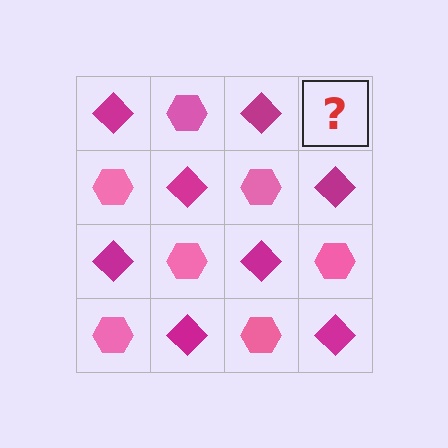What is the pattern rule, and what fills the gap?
The rule is that it alternates magenta diamond and pink hexagon in a checkerboard pattern. The gap should be filled with a pink hexagon.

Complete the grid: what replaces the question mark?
The question mark should be replaced with a pink hexagon.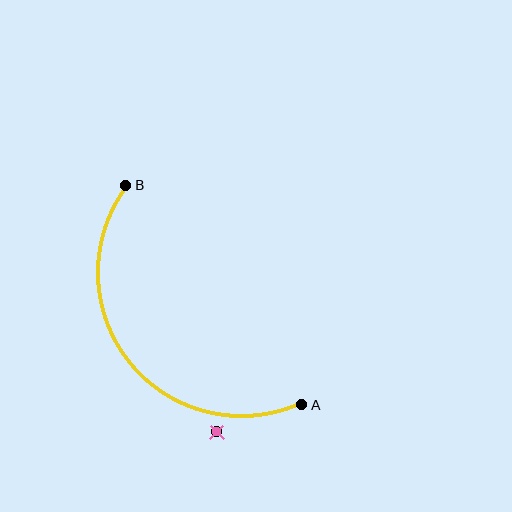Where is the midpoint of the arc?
The arc midpoint is the point on the curve farthest from the straight line joining A and B. It sits below and to the left of that line.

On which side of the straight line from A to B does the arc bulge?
The arc bulges below and to the left of the straight line connecting A and B.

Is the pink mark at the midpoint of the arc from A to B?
No — the pink mark does not lie on the arc at all. It sits slightly outside the curve.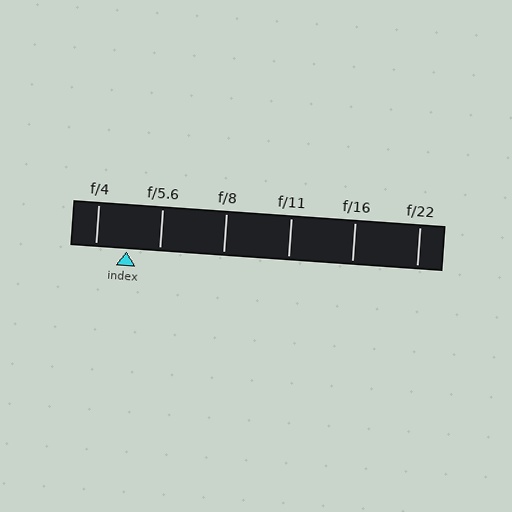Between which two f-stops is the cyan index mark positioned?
The index mark is between f/4 and f/5.6.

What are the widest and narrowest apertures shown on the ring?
The widest aperture shown is f/4 and the narrowest is f/22.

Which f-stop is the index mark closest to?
The index mark is closest to f/4.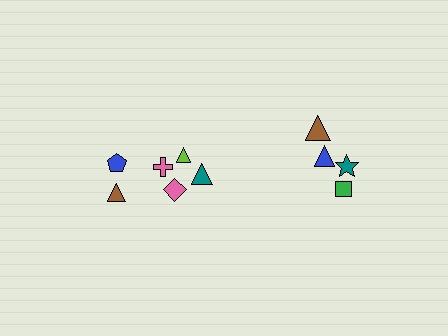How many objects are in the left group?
There are 6 objects.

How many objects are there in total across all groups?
There are 10 objects.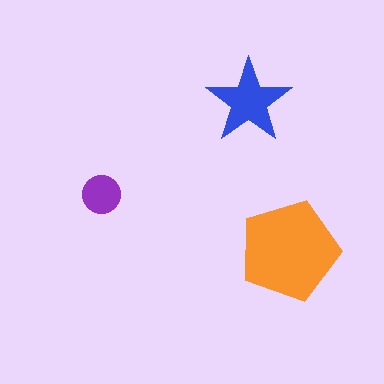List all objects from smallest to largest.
The purple circle, the blue star, the orange pentagon.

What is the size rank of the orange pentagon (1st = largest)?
1st.